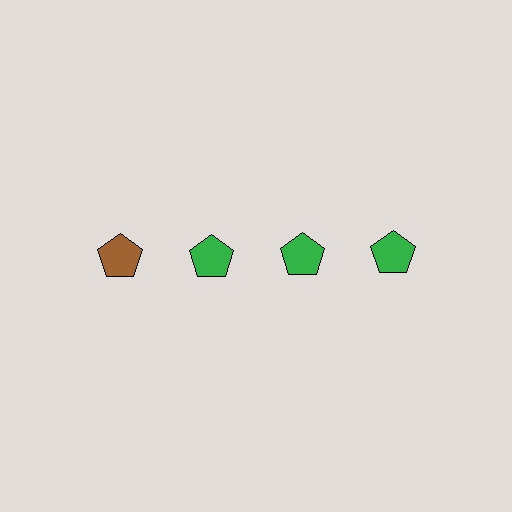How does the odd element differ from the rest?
It has a different color: brown instead of green.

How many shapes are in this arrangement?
There are 4 shapes arranged in a grid pattern.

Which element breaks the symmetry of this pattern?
The brown pentagon in the top row, leftmost column breaks the symmetry. All other shapes are green pentagons.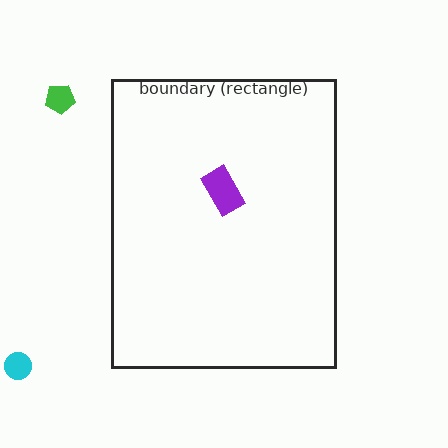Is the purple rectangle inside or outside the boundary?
Inside.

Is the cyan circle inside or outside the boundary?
Outside.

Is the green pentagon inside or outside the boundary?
Outside.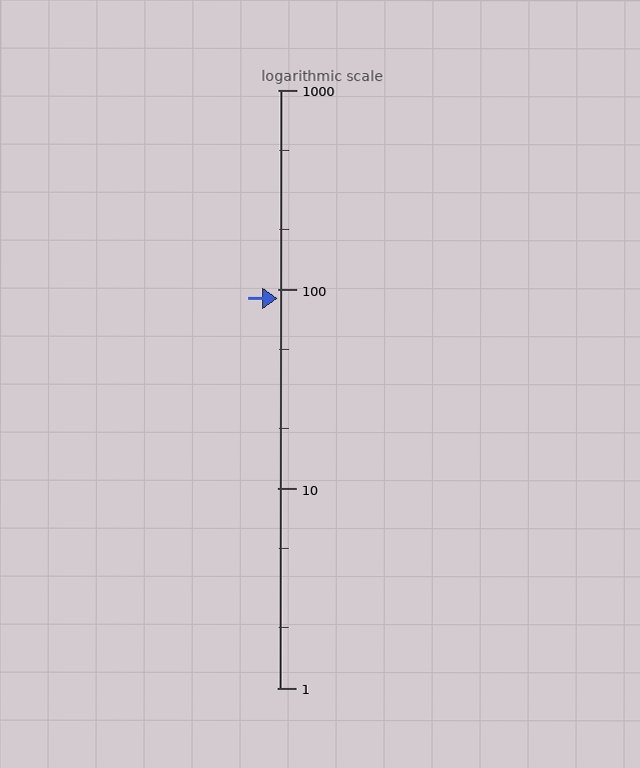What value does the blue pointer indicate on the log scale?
The pointer indicates approximately 90.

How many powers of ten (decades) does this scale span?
The scale spans 3 decades, from 1 to 1000.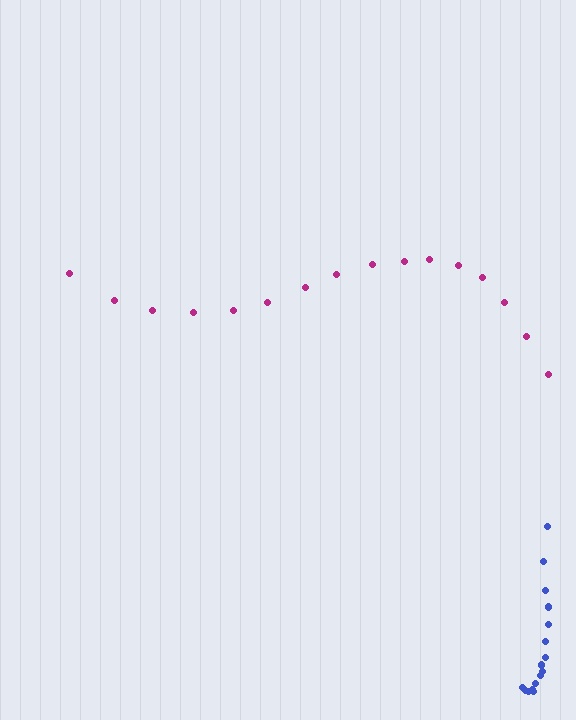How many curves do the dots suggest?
There are 2 distinct paths.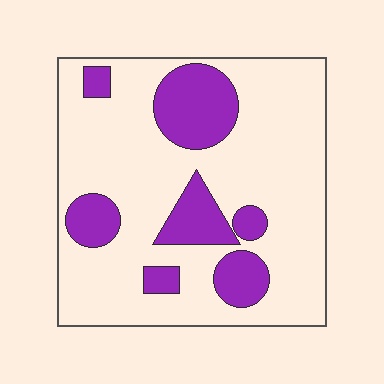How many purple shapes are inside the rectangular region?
7.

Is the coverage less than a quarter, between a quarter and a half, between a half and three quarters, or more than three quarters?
Less than a quarter.